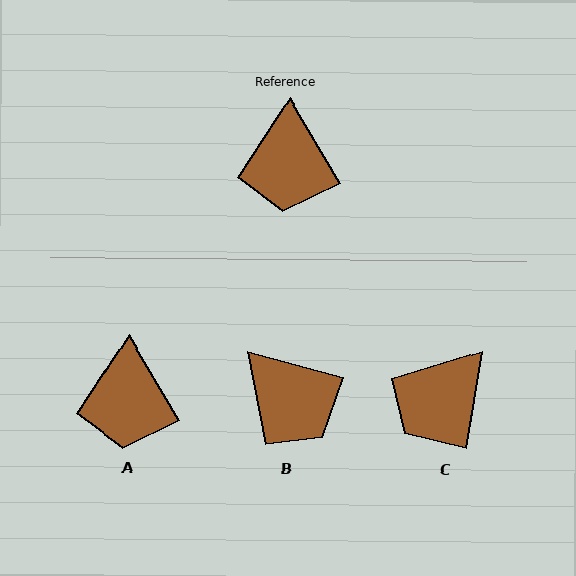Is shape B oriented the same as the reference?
No, it is off by about 44 degrees.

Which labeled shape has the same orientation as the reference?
A.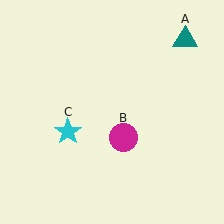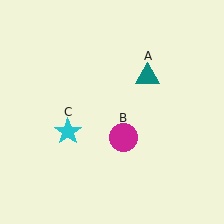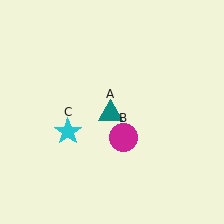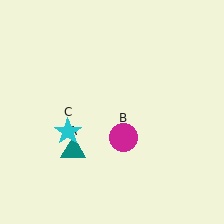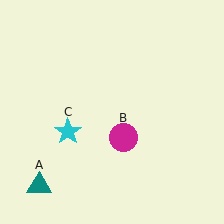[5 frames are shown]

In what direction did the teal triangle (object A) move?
The teal triangle (object A) moved down and to the left.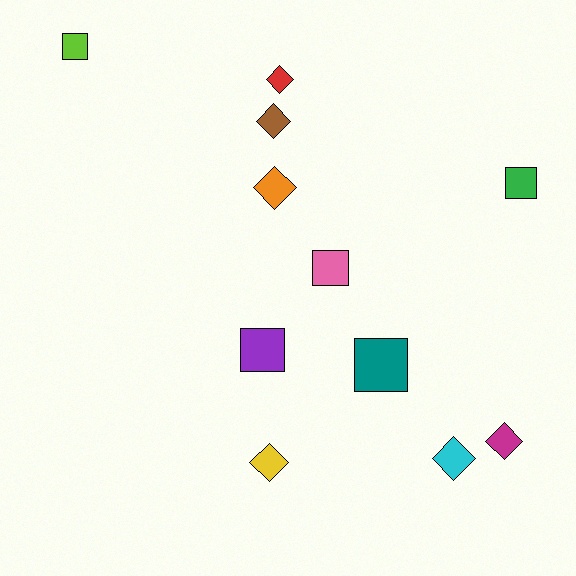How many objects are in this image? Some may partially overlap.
There are 11 objects.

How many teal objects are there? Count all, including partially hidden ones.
There is 1 teal object.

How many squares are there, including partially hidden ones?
There are 5 squares.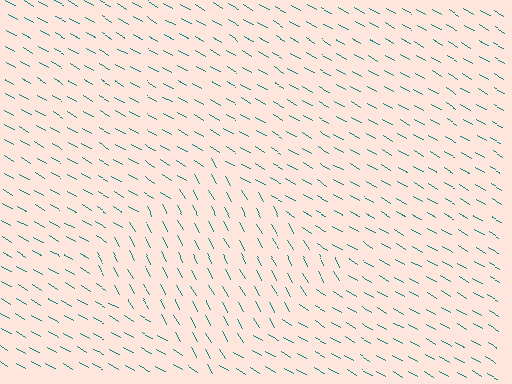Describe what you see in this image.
The image is filled with small teal line segments. A diamond region in the image has lines oriented differently from the surrounding lines, creating a visible texture boundary.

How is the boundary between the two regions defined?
The boundary is defined purely by a change in line orientation (approximately 31 degrees difference). All lines are the same color and thickness.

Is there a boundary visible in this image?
Yes, there is a texture boundary formed by a change in line orientation.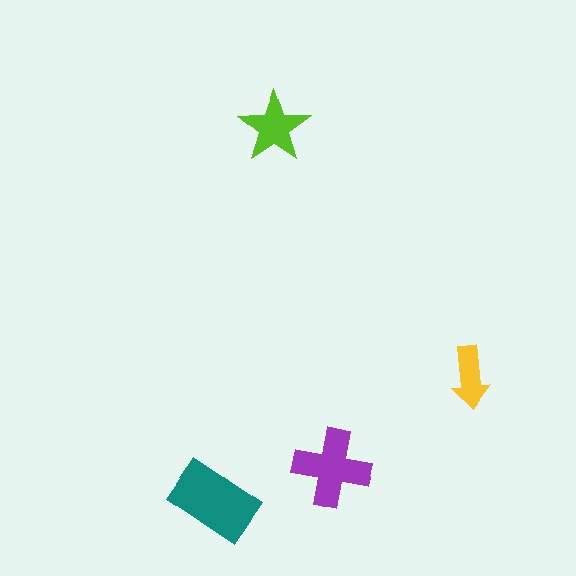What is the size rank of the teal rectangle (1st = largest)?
1st.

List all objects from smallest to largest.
The yellow arrow, the lime star, the purple cross, the teal rectangle.